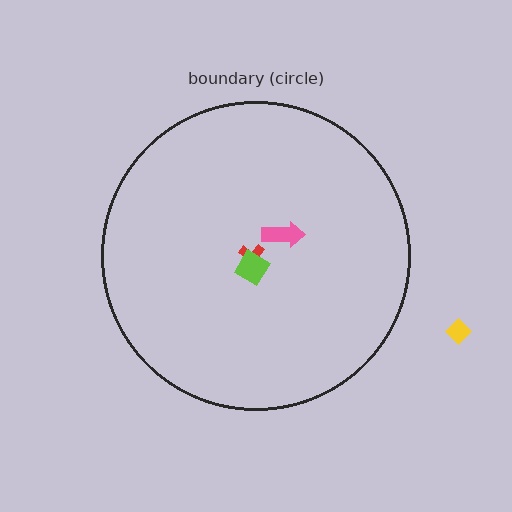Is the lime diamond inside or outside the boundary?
Inside.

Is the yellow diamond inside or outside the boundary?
Outside.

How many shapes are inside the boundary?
3 inside, 1 outside.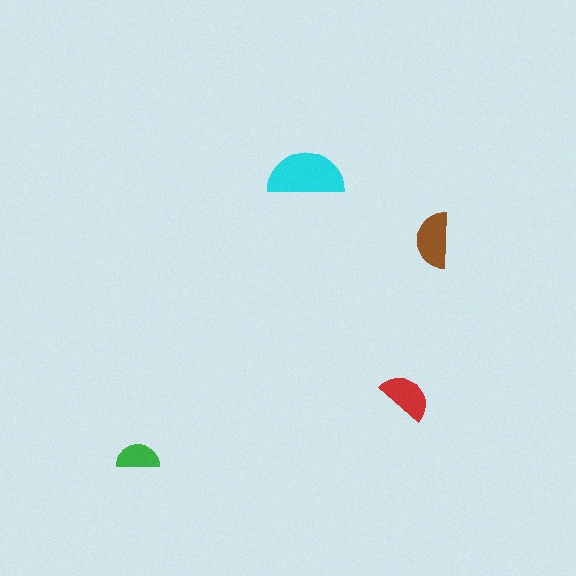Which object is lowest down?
The green semicircle is bottommost.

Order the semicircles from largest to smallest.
the cyan one, the brown one, the red one, the green one.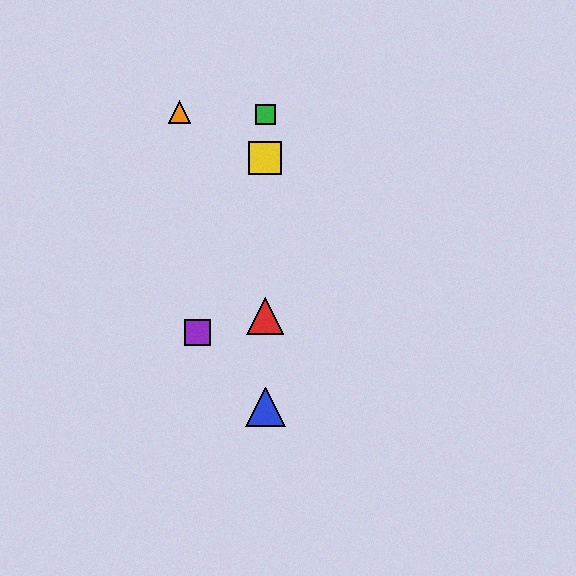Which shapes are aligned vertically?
The red triangle, the blue triangle, the green square, the yellow square are aligned vertically.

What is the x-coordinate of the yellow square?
The yellow square is at x≈265.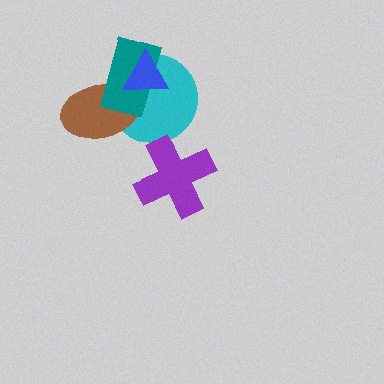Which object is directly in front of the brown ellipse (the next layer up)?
The teal rectangle is directly in front of the brown ellipse.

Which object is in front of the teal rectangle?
The blue triangle is in front of the teal rectangle.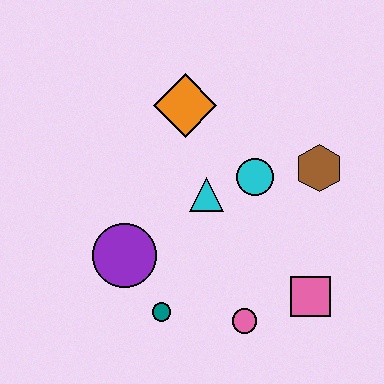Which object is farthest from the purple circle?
The brown hexagon is farthest from the purple circle.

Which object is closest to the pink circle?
The pink square is closest to the pink circle.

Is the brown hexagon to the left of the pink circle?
No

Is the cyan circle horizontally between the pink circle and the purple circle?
No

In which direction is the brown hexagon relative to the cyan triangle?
The brown hexagon is to the right of the cyan triangle.